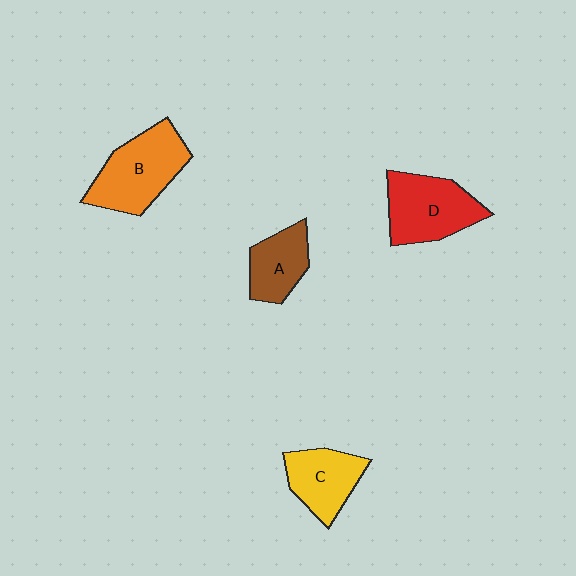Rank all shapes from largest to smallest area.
From largest to smallest: B (orange), D (red), C (yellow), A (brown).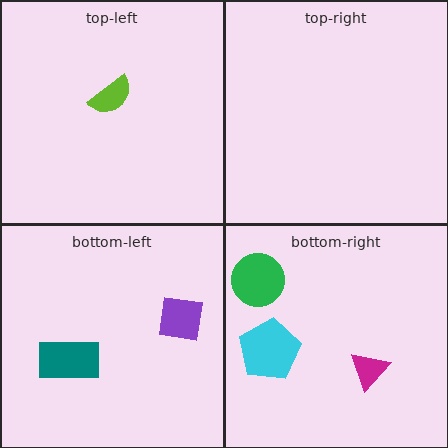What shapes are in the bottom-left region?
The teal rectangle, the purple square.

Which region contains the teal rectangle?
The bottom-left region.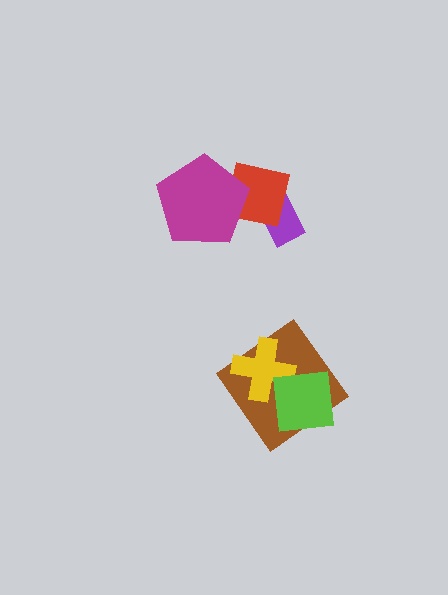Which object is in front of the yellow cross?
The lime square is in front of the yellow cross.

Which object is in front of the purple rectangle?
The red square is in front of the purple rectangle.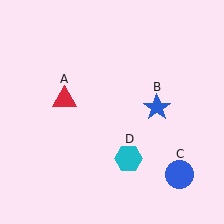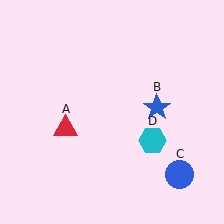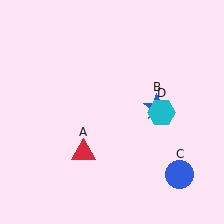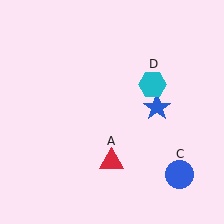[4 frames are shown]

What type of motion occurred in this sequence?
The red triangle (object A), cyan hexagon (object D) rotated counterclockwise around the center of the scene.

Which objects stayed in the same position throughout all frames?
Blue star (object B) and blue circle (object C) remained stationary.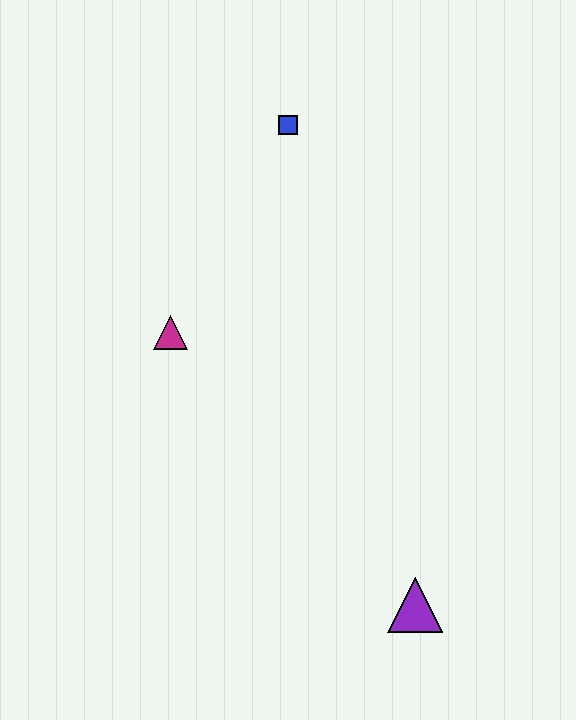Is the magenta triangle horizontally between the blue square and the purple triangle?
No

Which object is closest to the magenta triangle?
The blue square is closest to the magenta triangle.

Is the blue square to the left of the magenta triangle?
No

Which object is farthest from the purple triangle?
The blue square is farthest from the purple triangle.